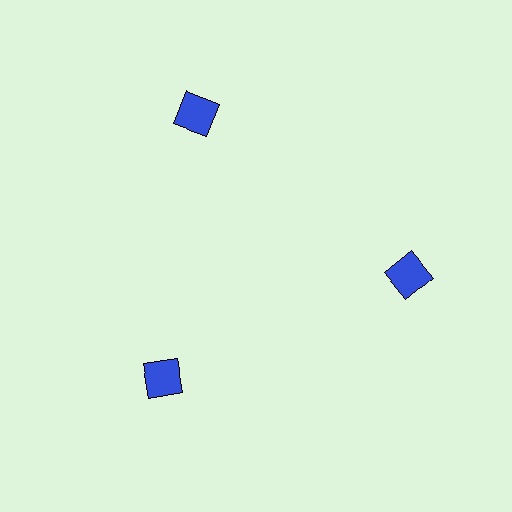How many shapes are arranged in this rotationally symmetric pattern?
There are 3 shapes, arranged in 3 groups of 1.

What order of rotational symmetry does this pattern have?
This pattern has 3-fold rotational symmetry.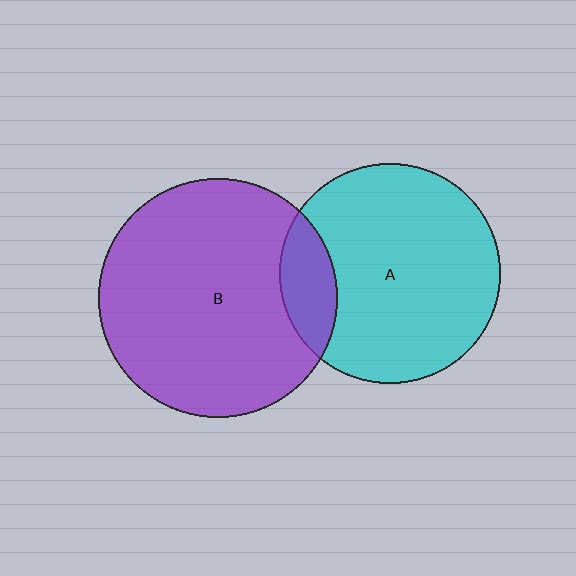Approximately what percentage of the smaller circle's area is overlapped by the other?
Approximately 15%.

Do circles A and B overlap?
Yes.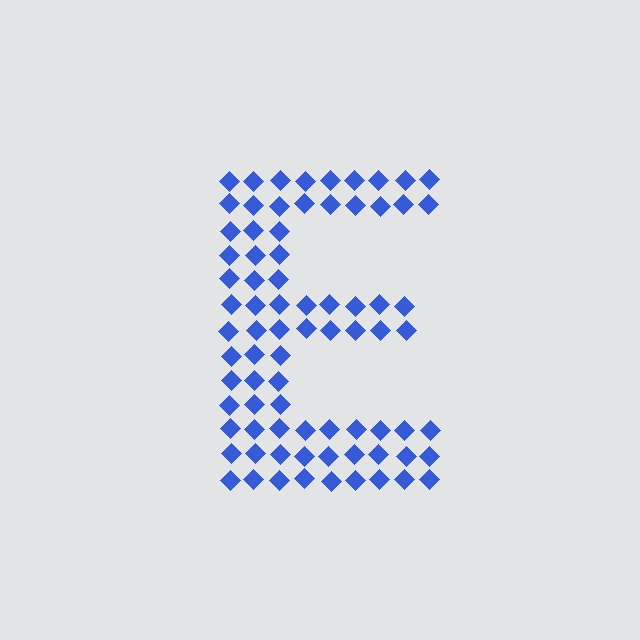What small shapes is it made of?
It is made of small diamonds.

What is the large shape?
The large shape is the letter E.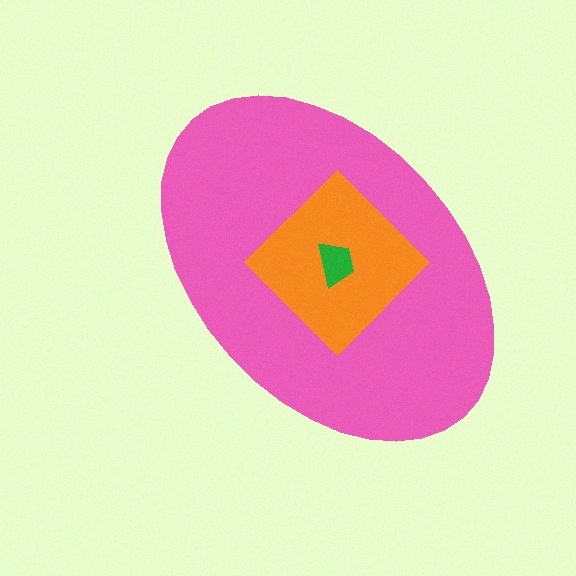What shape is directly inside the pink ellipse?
The orange diamond.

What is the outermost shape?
The pink ellipse.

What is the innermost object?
The green trapezoid.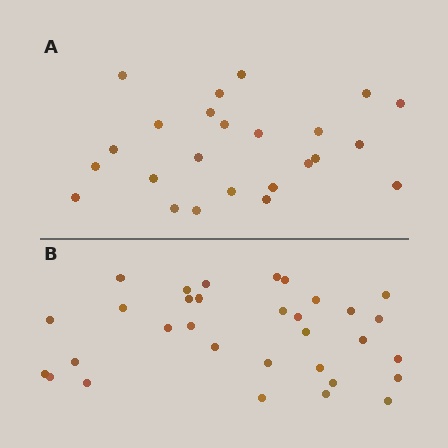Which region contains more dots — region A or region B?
Region B (the bottom region) has more dots.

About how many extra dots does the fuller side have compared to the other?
Region B has roughly 8 or so more dots than region A.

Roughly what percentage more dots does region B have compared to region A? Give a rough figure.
About 35% more.